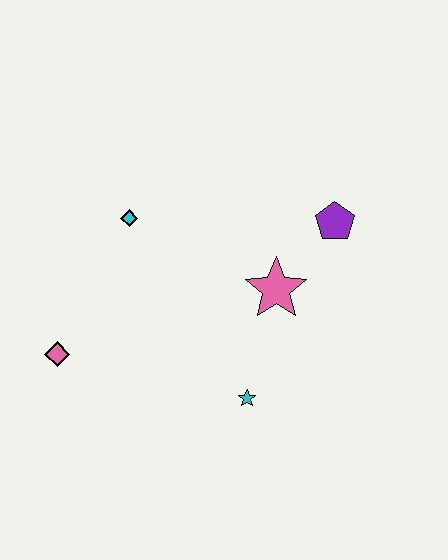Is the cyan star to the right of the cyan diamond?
Yes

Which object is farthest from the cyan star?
The cyan diamond is farthest from the cyan star.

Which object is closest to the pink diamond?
The cyan diamond is closest to the pink diamond.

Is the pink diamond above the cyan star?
Yes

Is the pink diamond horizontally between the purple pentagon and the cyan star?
No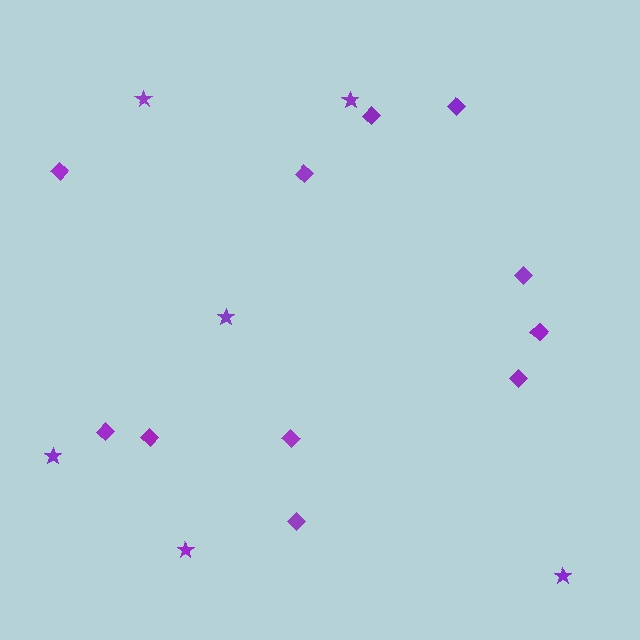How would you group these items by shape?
There are 2 groups: one group of diamonds (11) and one group of stars (6).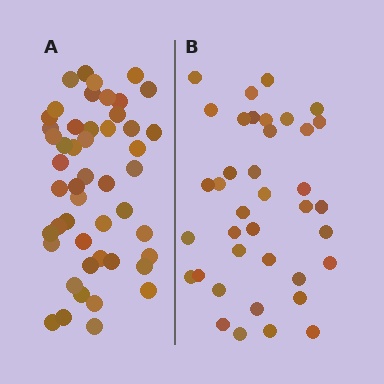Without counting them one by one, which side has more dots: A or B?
Region A (the left region) has more dots.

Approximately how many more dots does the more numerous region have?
Region A has roughly 12 or so more dots than region B.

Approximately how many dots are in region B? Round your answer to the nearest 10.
About 40 dots. (The exact count is 38, which rounds to 40.)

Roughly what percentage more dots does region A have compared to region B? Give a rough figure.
About 30% more.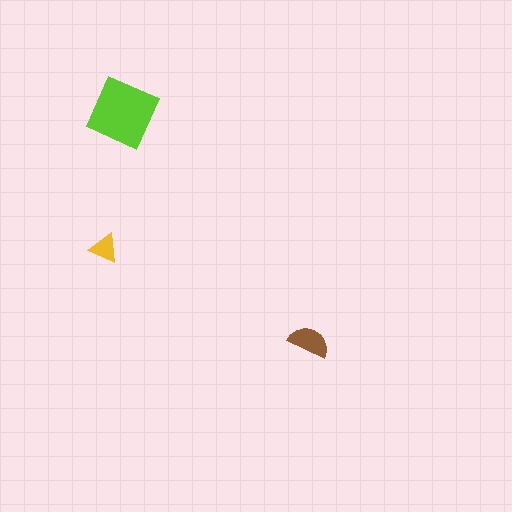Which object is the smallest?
The yellow triangle.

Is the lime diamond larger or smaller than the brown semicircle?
Larger.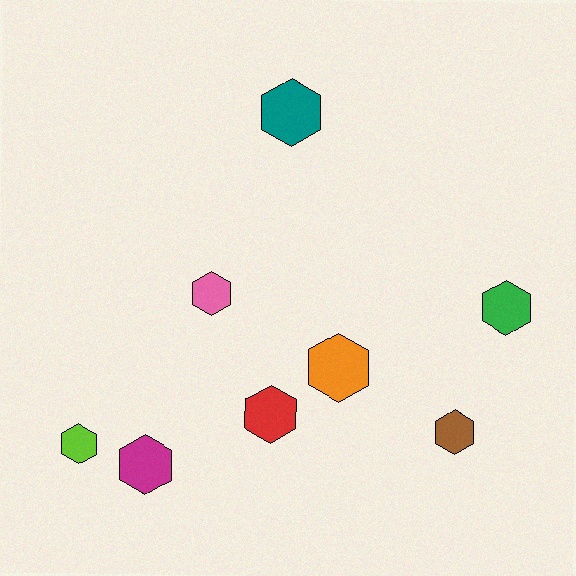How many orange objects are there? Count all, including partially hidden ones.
There is 1 orange object.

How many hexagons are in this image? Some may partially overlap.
There are 8 hexagons.